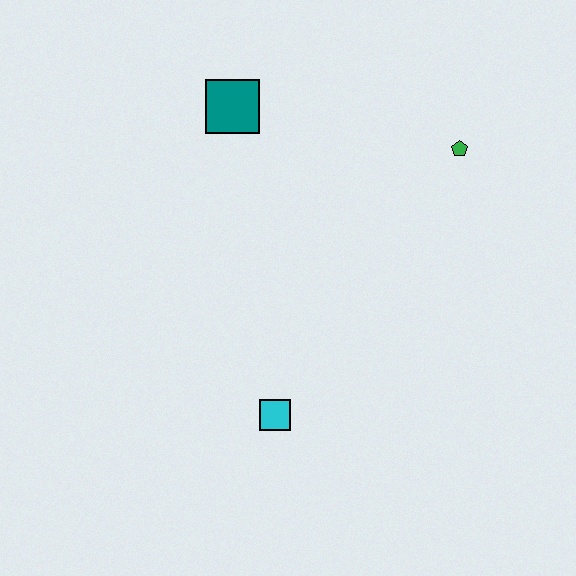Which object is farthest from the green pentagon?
The cyan square is farthest from the green pentagon.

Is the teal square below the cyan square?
No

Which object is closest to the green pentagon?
The teal square is closest to the green pentagon.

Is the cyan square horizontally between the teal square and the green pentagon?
Yes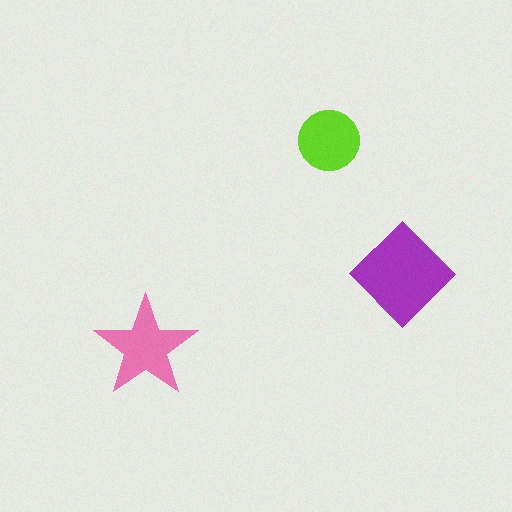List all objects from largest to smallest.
The purple diamond, the pink star, the lime circle.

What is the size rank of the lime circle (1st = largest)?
3rd.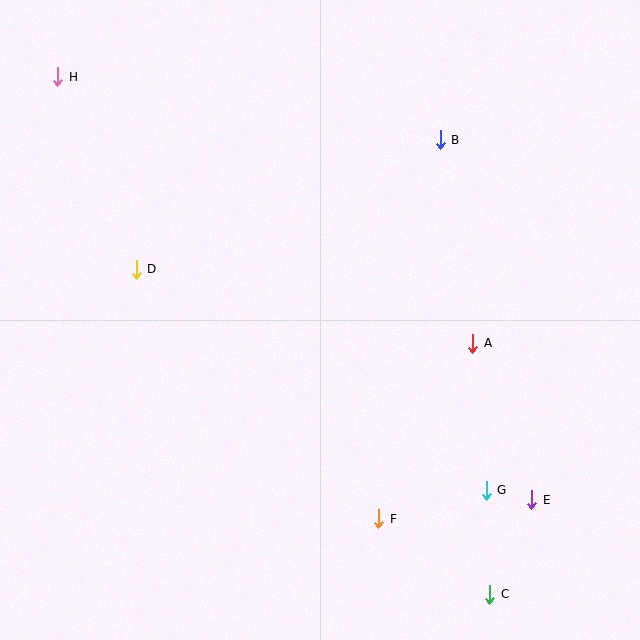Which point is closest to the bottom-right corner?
Point C is closest to the bottom-right corner.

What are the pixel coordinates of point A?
Point A is at (473, 343).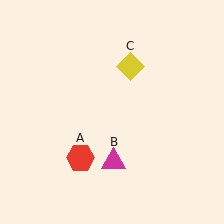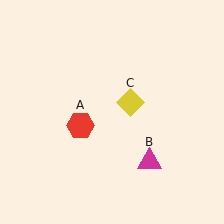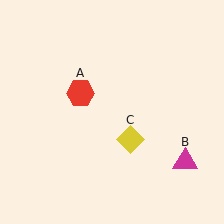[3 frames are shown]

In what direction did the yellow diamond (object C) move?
The yellow diamond (object C) moved down.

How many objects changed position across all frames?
3 objects changed position: red hexagon (object A), magenta triangle (object B), yellow diamond (object C).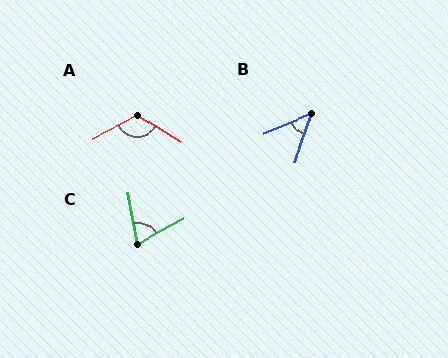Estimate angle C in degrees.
Approximately 71 degrees.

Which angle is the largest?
A, at approximately 119 degrees.